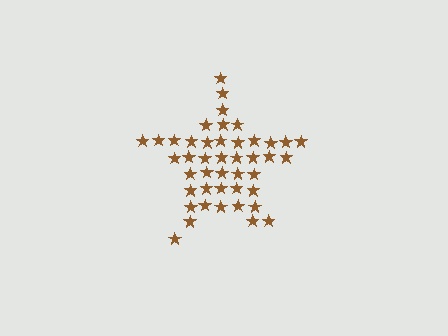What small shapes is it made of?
It is made of small stars.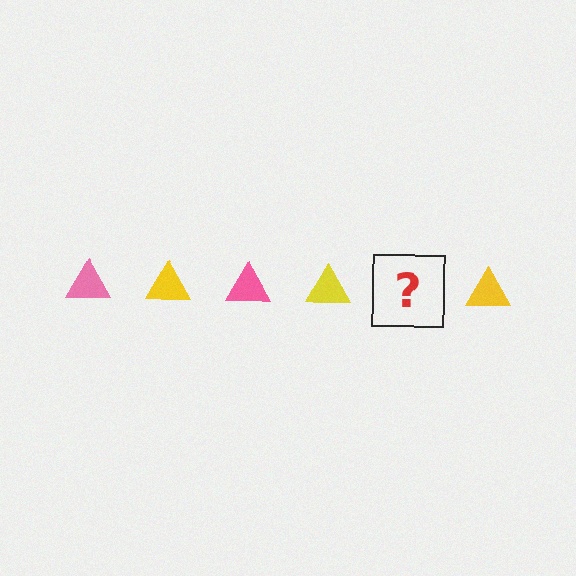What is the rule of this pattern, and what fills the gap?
The rule is that the pattern cycles through pink, yellow triangles. The gap should be filled with a pink triangle.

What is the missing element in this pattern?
The missing element is a pink triangle.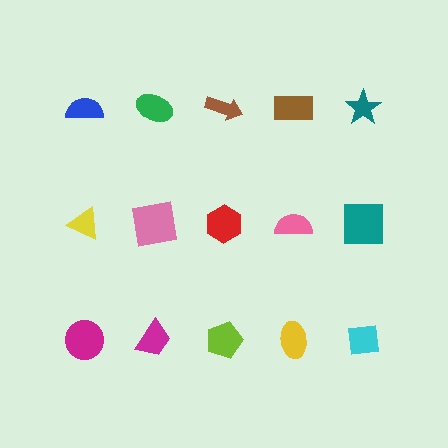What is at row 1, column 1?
A blue semicircle.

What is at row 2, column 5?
A teal square.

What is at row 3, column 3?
A lime pentagon.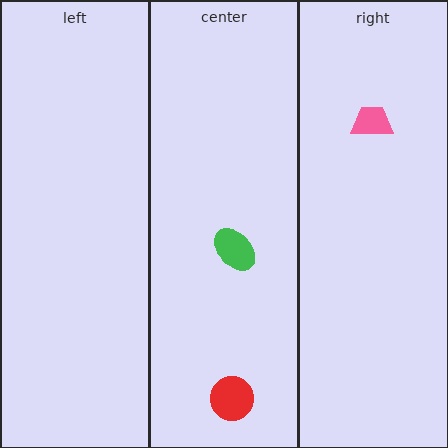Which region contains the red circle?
The center region.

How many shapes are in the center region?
2.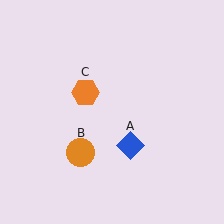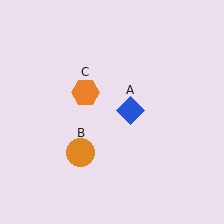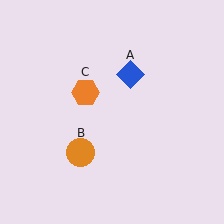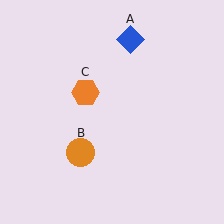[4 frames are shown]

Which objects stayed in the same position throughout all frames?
Orange circle (object B) and orange hexagon (object C) remained stationary.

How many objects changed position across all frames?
1 object changed position: blue diamond (object A).